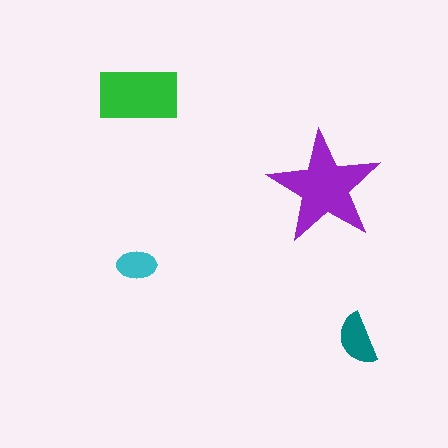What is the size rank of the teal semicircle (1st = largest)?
3rd.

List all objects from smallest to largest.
The cyan ellipse, the teal semicircle, the green rectangle, the purple star.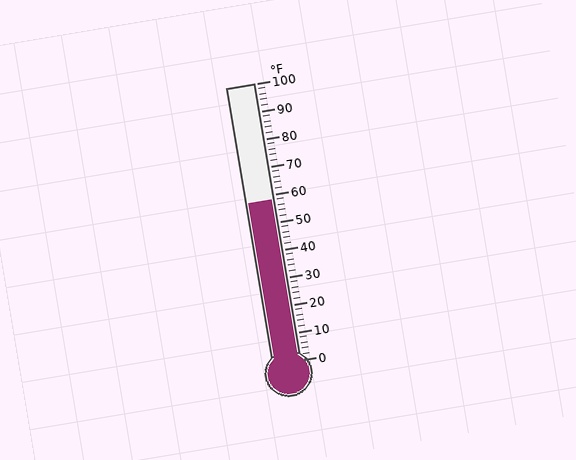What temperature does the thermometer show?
The thermometer shows approximately 58°F.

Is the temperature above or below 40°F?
The temperature is above 40°F.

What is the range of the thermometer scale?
The thermometer scale ranges from 0°F to 100°F.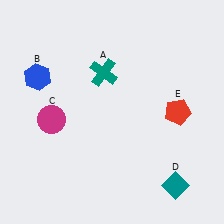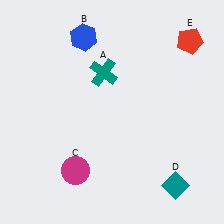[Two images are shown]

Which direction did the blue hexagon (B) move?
The blue hexagon (B) moved right.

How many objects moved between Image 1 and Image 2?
3 objects moved between the two images.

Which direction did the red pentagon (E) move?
The red pentagon (E) moved up.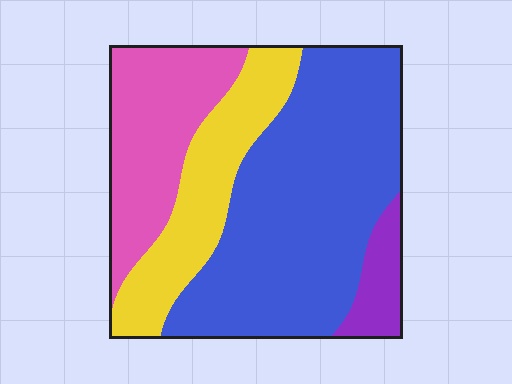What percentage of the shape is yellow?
Yellow covers roughly 20% of the shape.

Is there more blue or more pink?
Blue.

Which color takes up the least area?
Purple, at roughly 5%.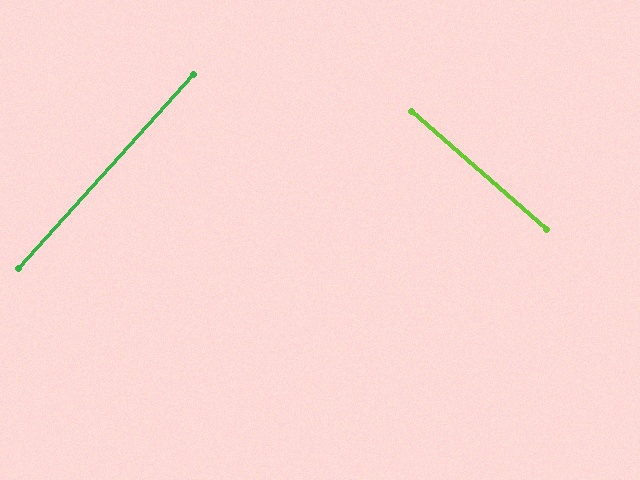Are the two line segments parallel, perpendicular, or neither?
Perpendicular — they meet at approximately 89°.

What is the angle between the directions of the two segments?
Approximately 89 degrees.